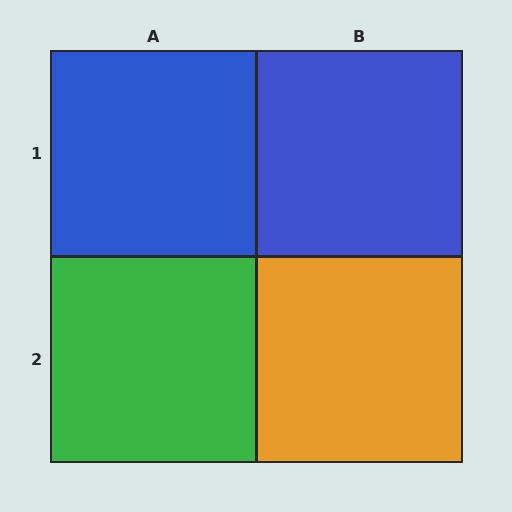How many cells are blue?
2 cells are blue.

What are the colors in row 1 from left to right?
Blue, blue.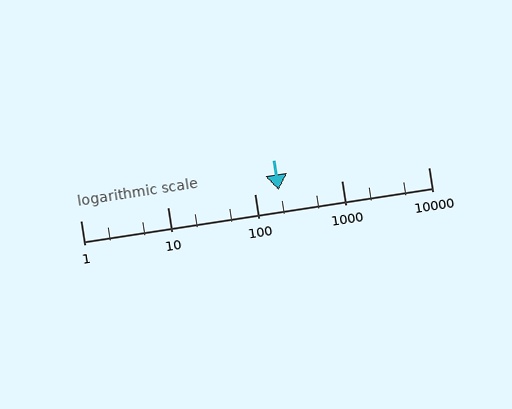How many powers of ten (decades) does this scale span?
The scale spans 4 decades, from 1 to 10000.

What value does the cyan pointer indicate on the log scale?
The pointer indicates approximately 190.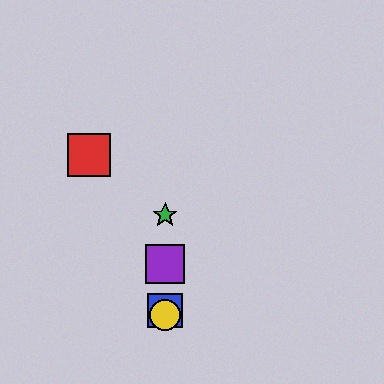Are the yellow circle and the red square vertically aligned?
No, the yellow circle is at x≈165 and the red square is at x≈89.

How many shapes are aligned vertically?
4 shapes (the blue square, the green star, the yellow circle, the purple square) are aligned vertically.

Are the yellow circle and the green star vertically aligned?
Yes, both are at x≈165.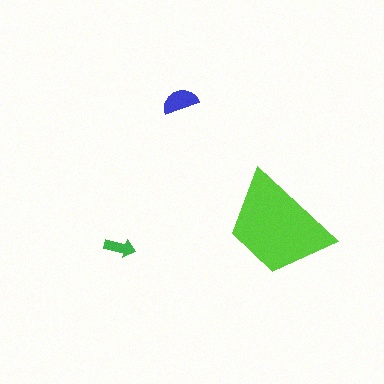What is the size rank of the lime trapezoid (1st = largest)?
1st.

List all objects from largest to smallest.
The lime trapezoid, the blue semicircle, the green arrow.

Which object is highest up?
The blue semicircle is topmost.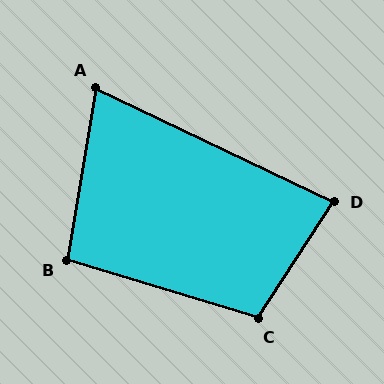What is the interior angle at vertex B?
Approximately 98 degrees (obtuse).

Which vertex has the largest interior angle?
C, at approximately 106 degrees.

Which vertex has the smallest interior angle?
A, at approximately 74 degrees.